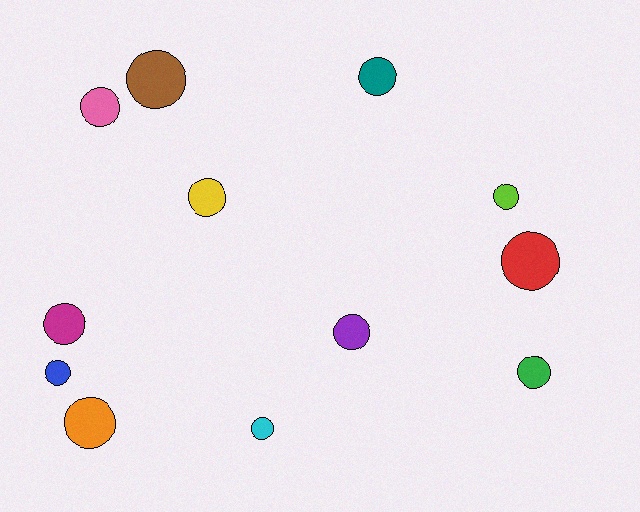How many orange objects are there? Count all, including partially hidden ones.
There is 1 orange object.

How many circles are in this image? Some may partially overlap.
There are 12 circles.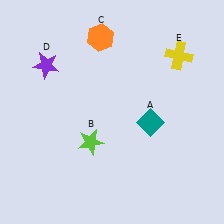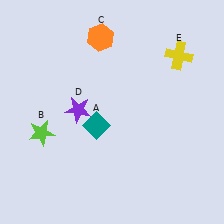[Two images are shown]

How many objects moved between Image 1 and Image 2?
3 objects moved between the two images.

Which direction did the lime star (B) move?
The lime star (B) moved left.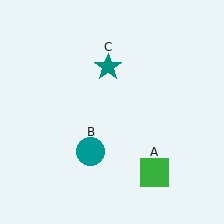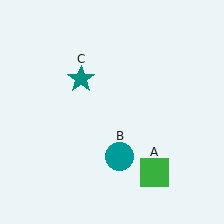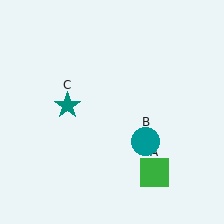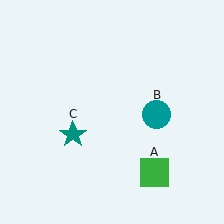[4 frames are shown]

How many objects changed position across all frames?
2 objects changed position: teal circle (object B), teal star (object C).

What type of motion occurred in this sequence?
The teal circle (object B), teal star (object C) rotated counterclockwise around the center of the scene.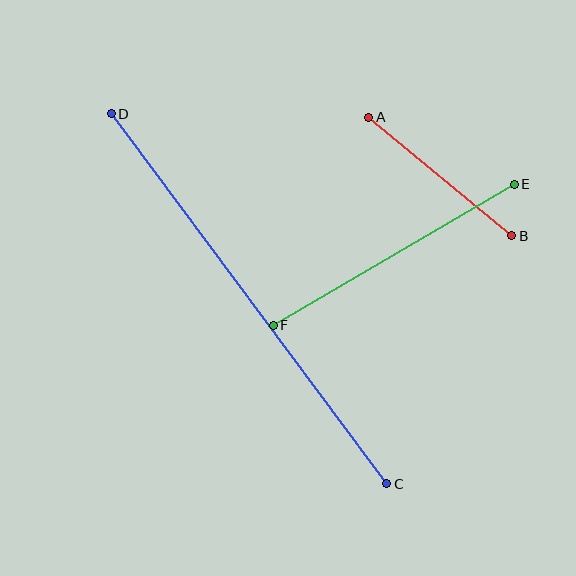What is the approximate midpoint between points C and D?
The midpoint is at approximately (249, 299) pixels.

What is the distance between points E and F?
The distance is approximately 279 pixels.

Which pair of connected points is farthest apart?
Points C and D are farthest apart.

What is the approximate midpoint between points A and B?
The midpoint is at approximately (440, 176) pixels.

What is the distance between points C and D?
The distance is approximately 461 pixels.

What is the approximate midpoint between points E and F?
The midpoint is at approximately (394, 255) pixels.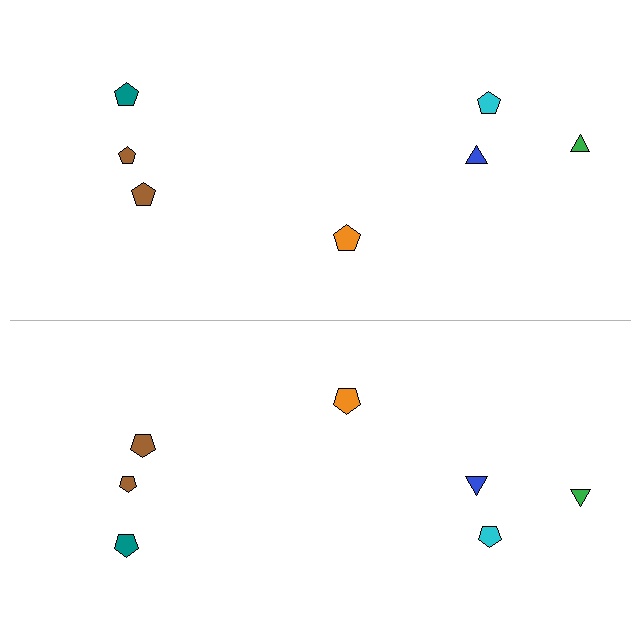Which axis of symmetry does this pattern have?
The pattern has a horizontal axis of symmetry running through the center of the image.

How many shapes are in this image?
There are 14 shapes in this image.